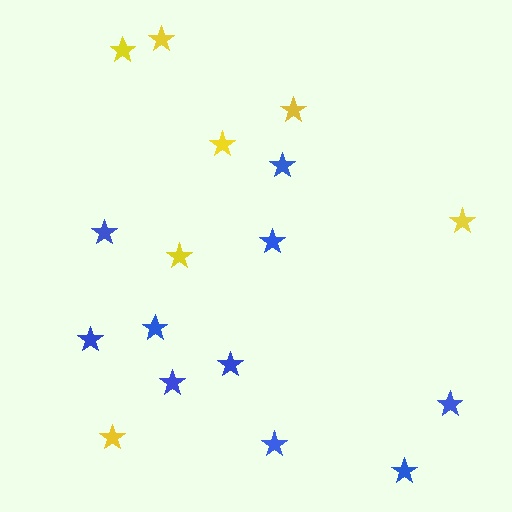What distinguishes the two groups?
There are 2 groups: one group of yellow stars (7) and one group of blue stars (10).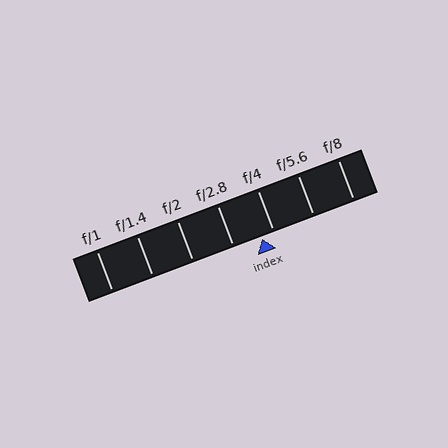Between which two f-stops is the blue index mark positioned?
The index mark is between f/2.8 and f/4.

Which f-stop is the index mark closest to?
The index mark is closest to f/4.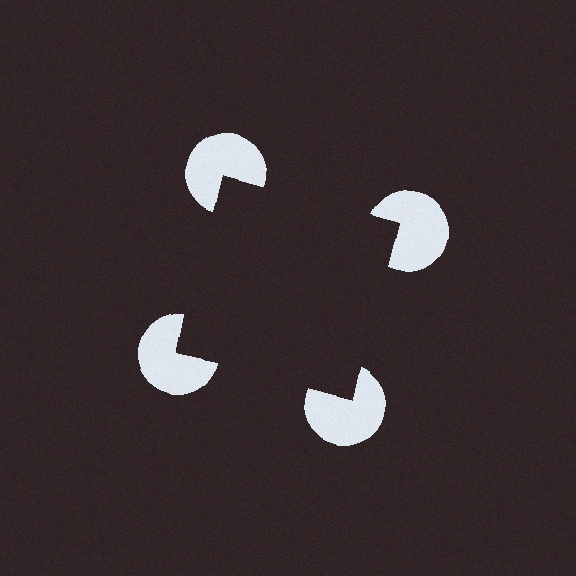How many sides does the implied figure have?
4 sides.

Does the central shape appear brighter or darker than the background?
It typically appears slightly darker than the background, even though no actual brightness change is drawn.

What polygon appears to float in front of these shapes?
An illusory square — its edges are inferred from the aligned wedge cuts in the pac-man discs, not physically drawn.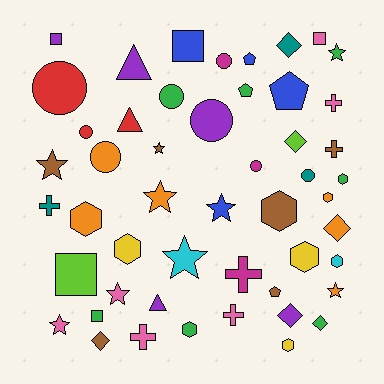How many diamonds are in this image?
There are 6 diamonds.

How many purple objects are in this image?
There are 5 purple objects.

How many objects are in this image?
There are 50 objects.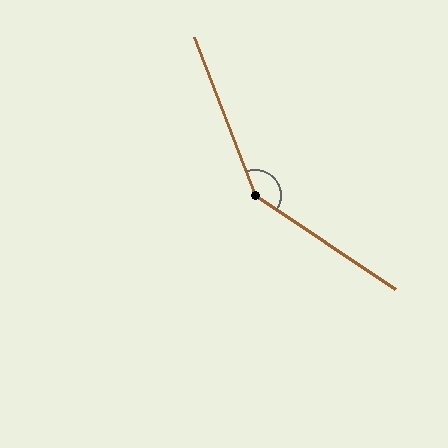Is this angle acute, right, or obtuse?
It is obtuse.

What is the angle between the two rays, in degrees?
Approximately 145 degrees.